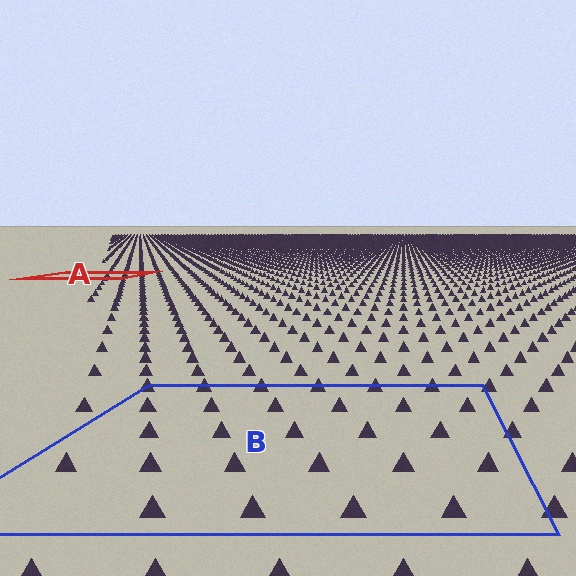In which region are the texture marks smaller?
The texture marks are smaller in region A, because it is farther away.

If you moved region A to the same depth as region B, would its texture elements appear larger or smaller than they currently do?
They would appear larger. At a closer depth, the same texture elements are projected at a bigger on-screen size.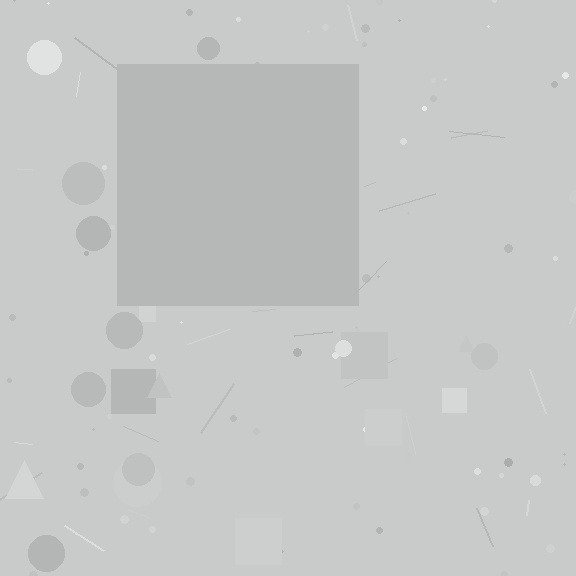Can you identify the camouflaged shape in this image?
The camouflaged shape is a square.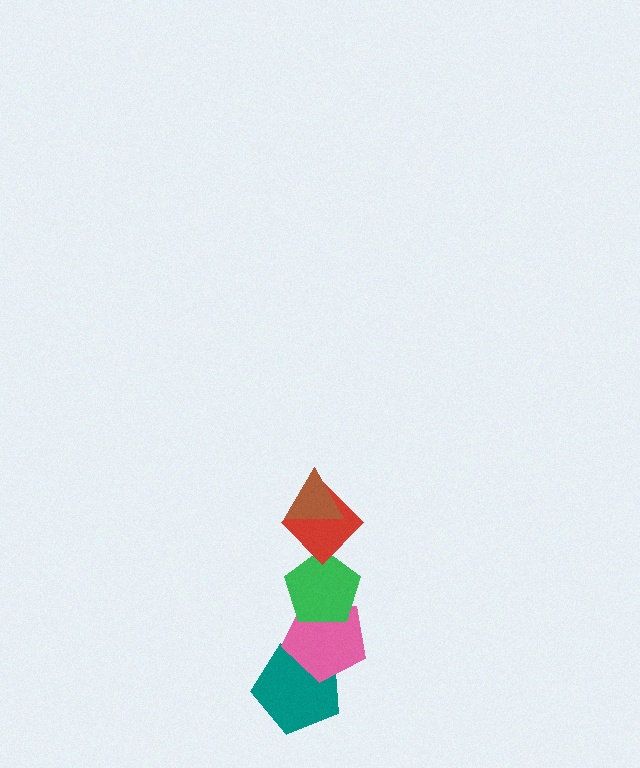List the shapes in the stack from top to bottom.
From top to bottom: the brown triangle, the red diamond, the green pentagon, the pink pentagon, the teal pentagon.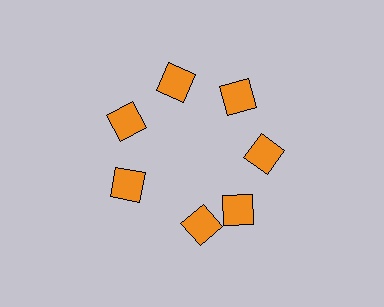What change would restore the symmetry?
The symmetry would be restored by rotating it back into even spacing with its neighbors so that all 7 diamonds sit at equal angles and equal distance from the center.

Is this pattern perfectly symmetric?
No. The 7 orange diamonds are arranged in a ring, but one element near the 6 o'clock position is rotated out of alignment along the ring, breaking the 7-fold rotational symmetry.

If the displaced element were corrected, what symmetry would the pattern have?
It would have 7-fold rotational symmetry — the pattern would map onto itself every 51 degrees.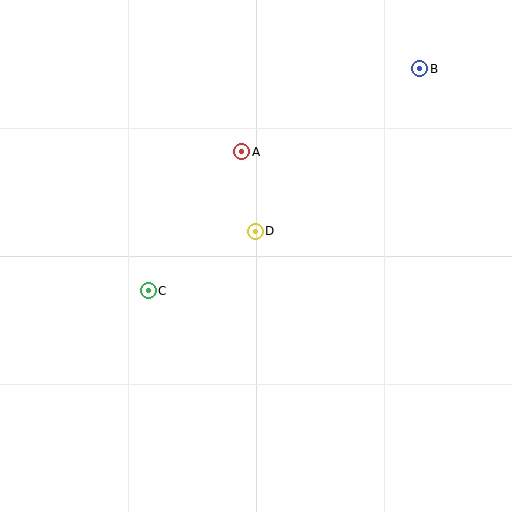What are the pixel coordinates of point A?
Point A is at (242, 152).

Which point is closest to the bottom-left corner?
Point C is closest to the bottom-left corner.